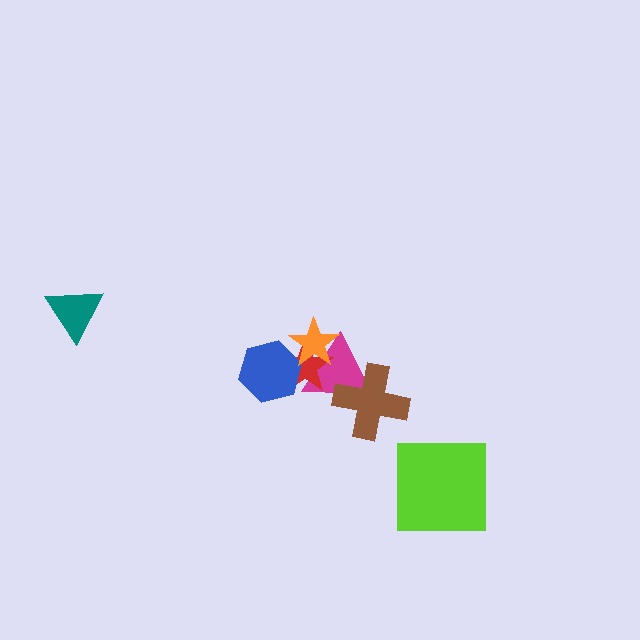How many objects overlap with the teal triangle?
0 objects overlap with the teal triangle.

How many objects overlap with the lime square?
0 objects overlap with the lime square.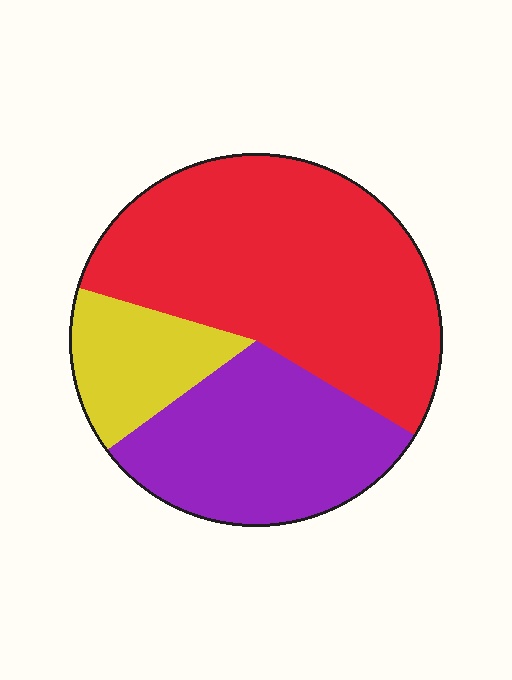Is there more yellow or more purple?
Purple.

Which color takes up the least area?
Yellow, at roughly 15%.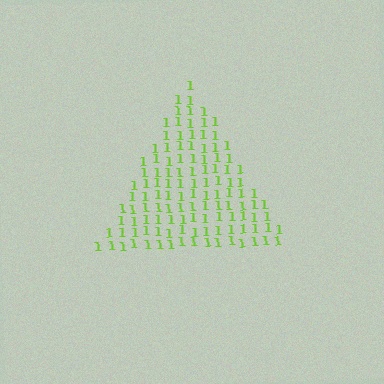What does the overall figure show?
The overall figure shows a triangle.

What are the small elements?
The small elements are digit 1's.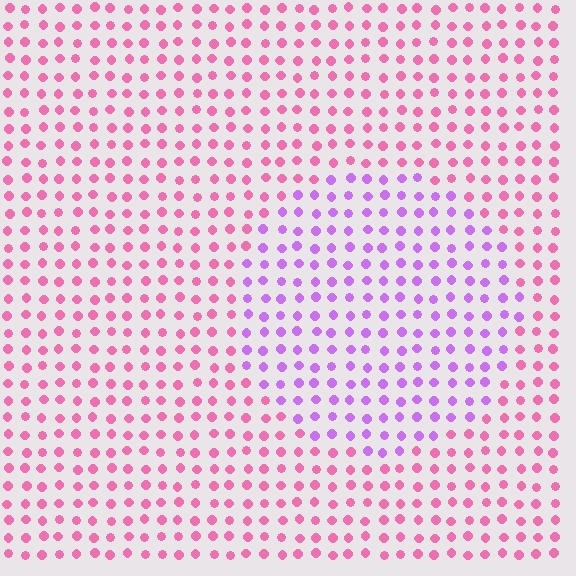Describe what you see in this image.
The image is filled with small pink elements in a uniform arrangement. A circle-shaped region is visible where the elements are tinted to a slightly different hue, forming a subtle color boundary.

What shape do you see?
I see a circle.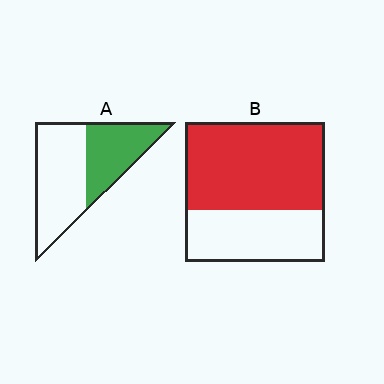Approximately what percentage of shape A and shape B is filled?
A is approximately 40% and B is approximately 65%.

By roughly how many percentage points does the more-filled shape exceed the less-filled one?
By roughly 20 percentage points (B over A).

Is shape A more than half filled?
No.